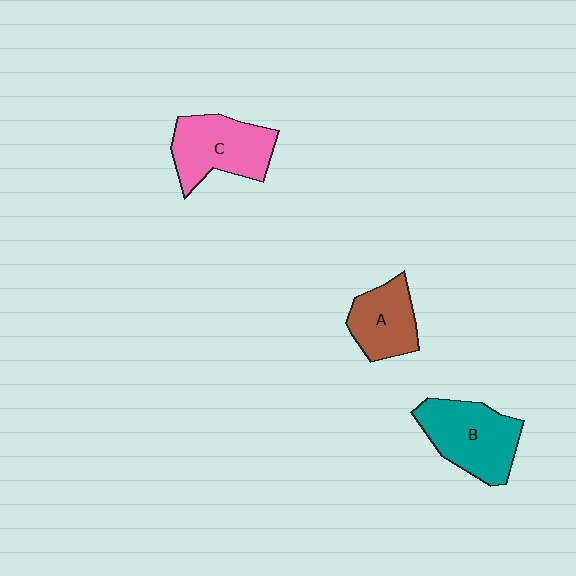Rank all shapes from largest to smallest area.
From largest to smallest: B (teal), C (pink), A (brown).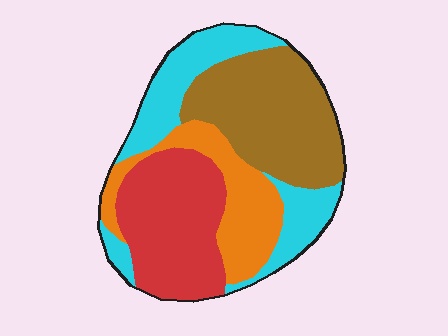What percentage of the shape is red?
Red covers about 25% of the shape.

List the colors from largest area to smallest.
From largest to smallest: brown, red, cyan, orange.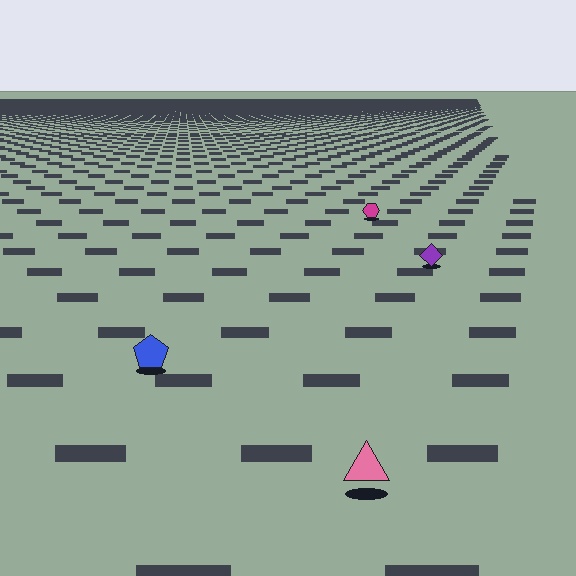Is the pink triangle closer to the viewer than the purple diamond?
Yes. The pink triangle is closer — you can tell from the texture gradient: the ground texture is coarser near it.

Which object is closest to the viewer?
The pink triangle is closest. The texture marks near it are larger and more spread out.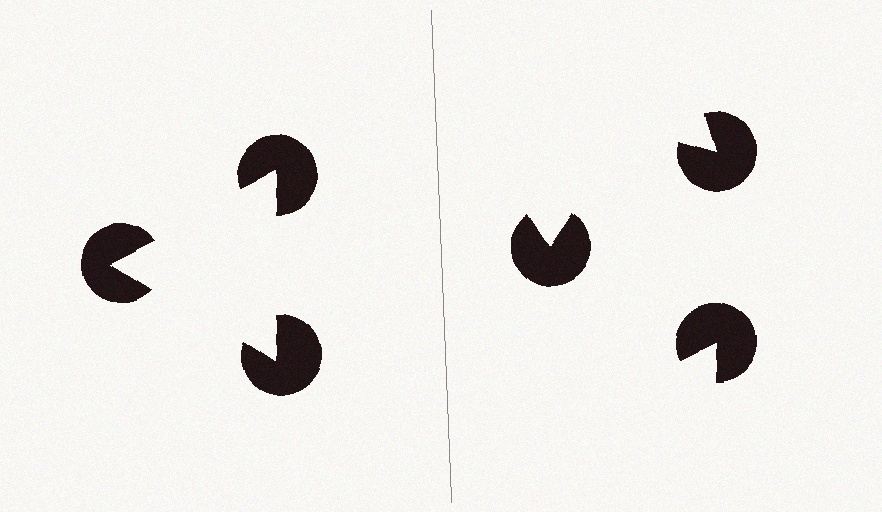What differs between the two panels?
The pac-man discs are positioned identically on both sides; only the wedge orientations differ. On the left they align to a triangle; on the right they are misaligned.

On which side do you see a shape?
An illusory triangle appears on the left side. On the right side the wedge cuts are rotated, so no coherent shape forms.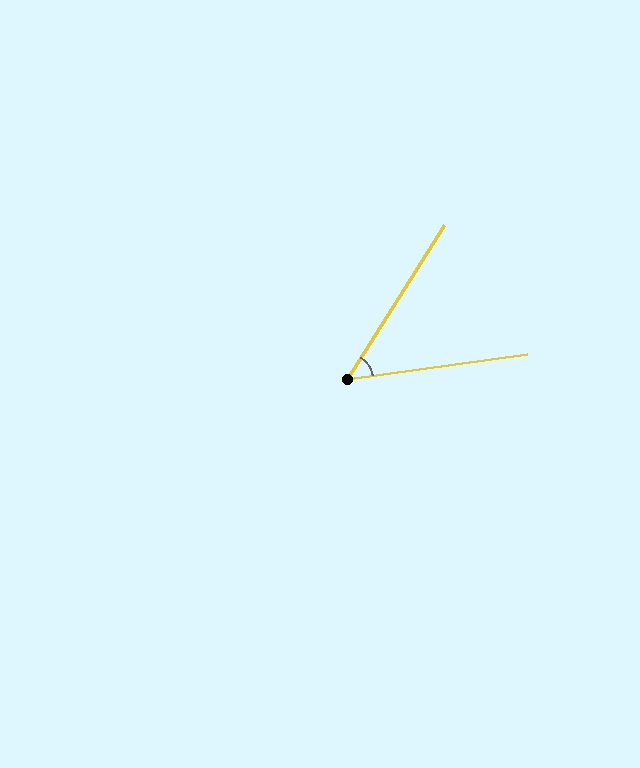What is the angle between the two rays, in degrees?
Approximately 50 degrees.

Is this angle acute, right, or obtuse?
It is acute.